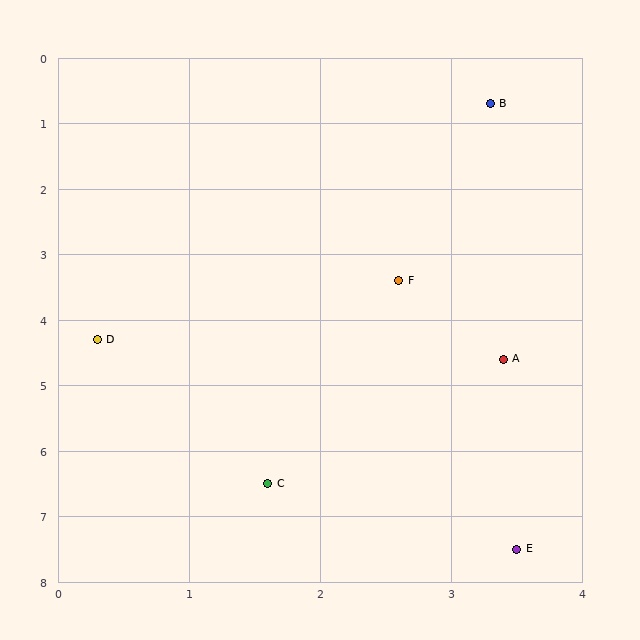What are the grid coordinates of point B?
Point B is at approximately (3.3, 0.7).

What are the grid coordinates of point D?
Point D is at approximately (0.3, 4.3).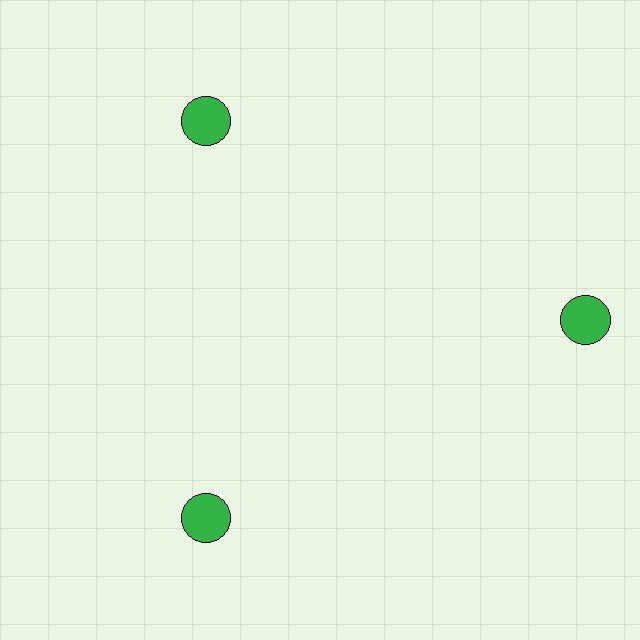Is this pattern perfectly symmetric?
No. The 3 green circles are arranged in a ring, but one element near the 3 o'clock position is pushed outward from the center, breaking the 3-fold rotational symmetry.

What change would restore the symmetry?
The symmetry would be restored by moving it inward, back onto the ring so that all 3 circles sit at equal angles and equal distance from the center.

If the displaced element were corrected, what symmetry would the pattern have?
It would have 3-fold rotational symmetry — the pattern would map onto itself every 120 degrees.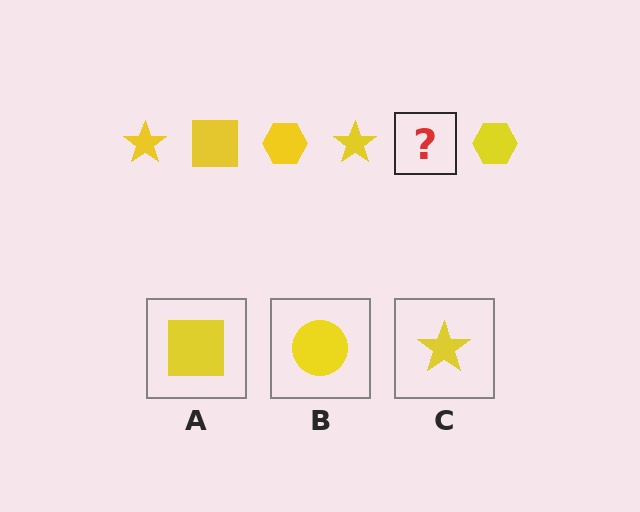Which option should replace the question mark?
Option A.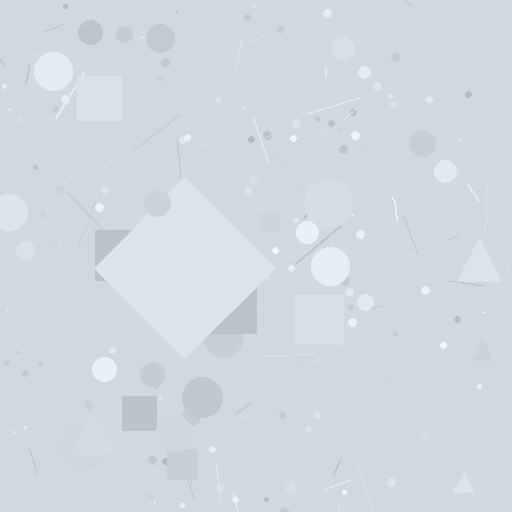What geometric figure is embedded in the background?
A diamond is embedded in the background.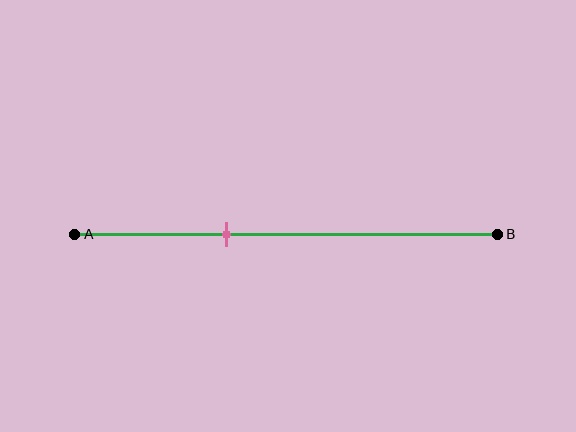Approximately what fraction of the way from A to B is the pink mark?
The pink mark is approximately 35% of the way from A to B.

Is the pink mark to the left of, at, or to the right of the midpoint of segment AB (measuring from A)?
The pink mark is to the left of the midpoint of segment AB.